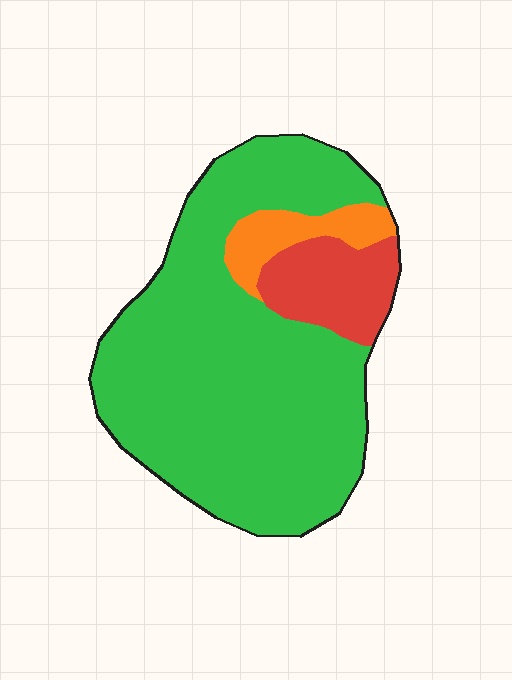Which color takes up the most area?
Green, at roughly 80%.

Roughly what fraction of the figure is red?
Red takes up about one eighth (1/8) of the figure.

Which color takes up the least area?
Orange, at roughly 10%.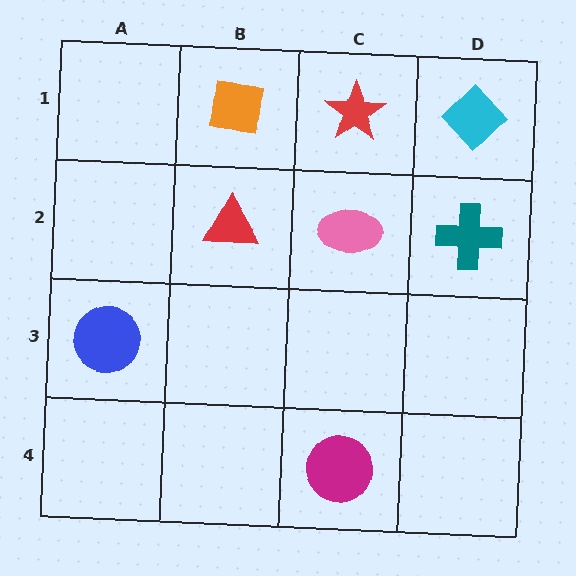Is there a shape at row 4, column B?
No, that cell is empty.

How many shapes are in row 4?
1 shape.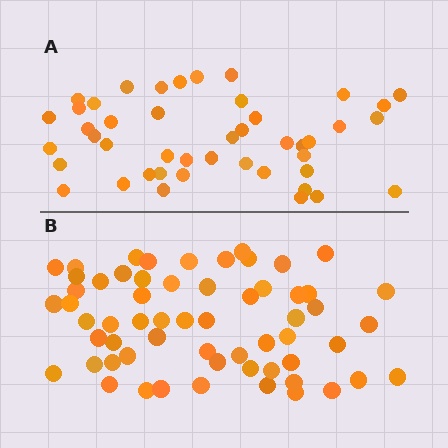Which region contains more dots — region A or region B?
Region B (the bottom region) has more dots.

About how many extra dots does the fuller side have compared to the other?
Region B has approximately 15 more dots than region A.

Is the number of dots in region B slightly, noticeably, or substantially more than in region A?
Region B has noticeably more, but not dramatically so. The ratio is roughly 1.3 to 1.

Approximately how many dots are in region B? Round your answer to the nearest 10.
About 60 dots.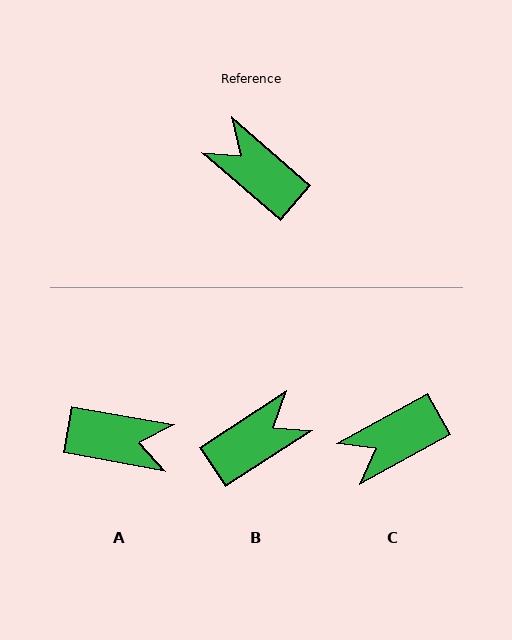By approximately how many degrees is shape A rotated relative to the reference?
Approximately 149 degrees clockwise.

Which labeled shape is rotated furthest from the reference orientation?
A, about 149 degrees away.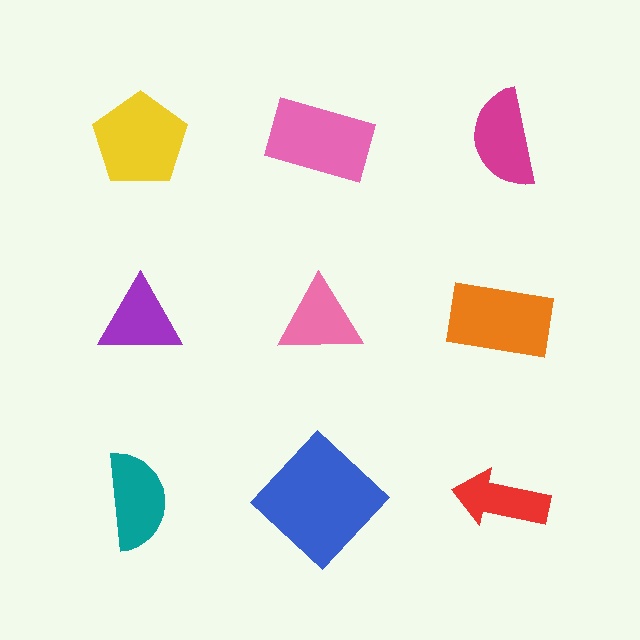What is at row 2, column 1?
A purple triangle.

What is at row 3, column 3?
A red arrow.